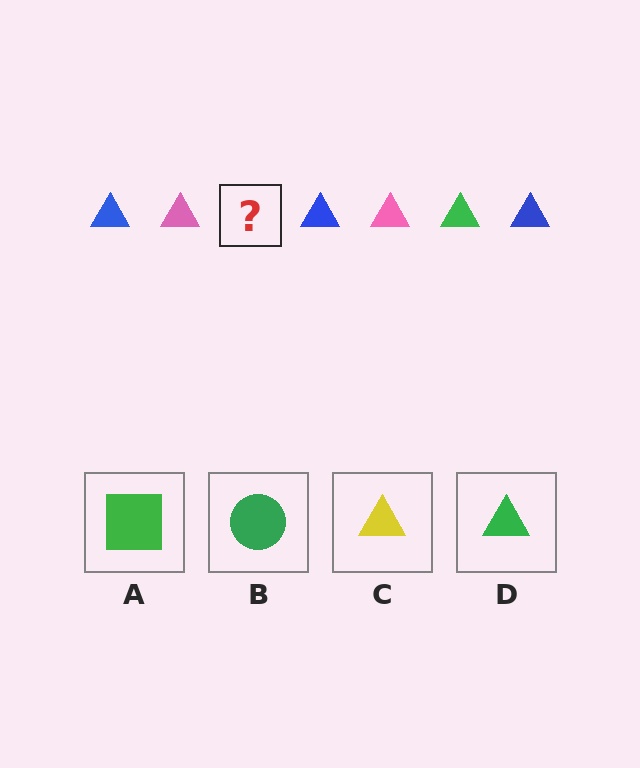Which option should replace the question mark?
Option D.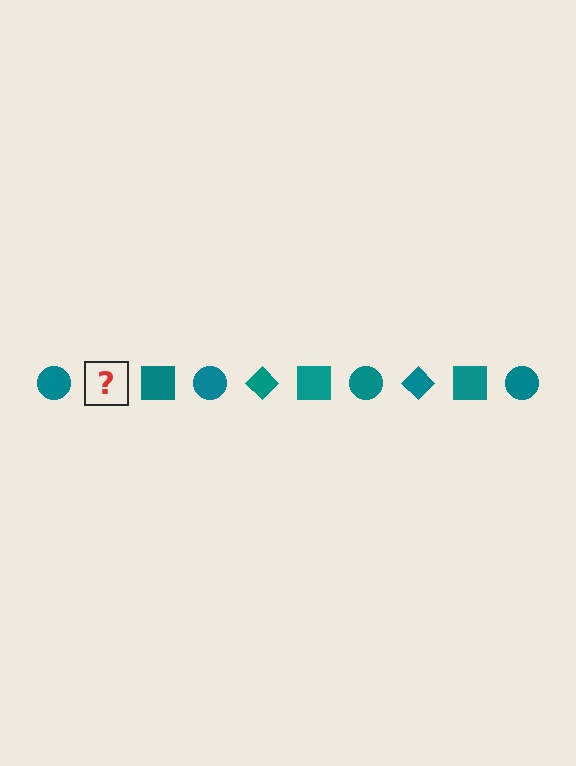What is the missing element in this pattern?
The missing element is a teal diamond.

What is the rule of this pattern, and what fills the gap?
The rule is that the pattern cycles through circle, diamond, square shapes in teal. The gap should be filled with a teal diamond.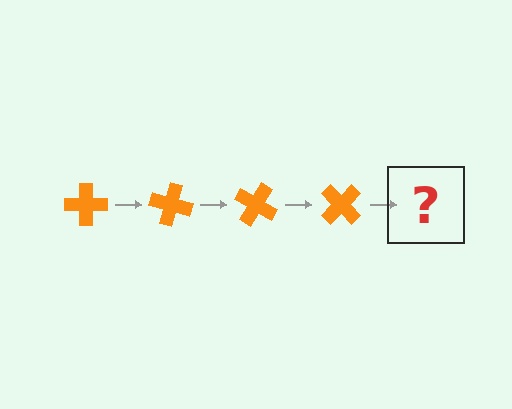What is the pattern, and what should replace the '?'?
The pattern is that the cross rotates 15 degrees each step. The '?' should be an orange cross rotated 60 degrees.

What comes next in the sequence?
The next element should be an orange cross rotated 60 degrees.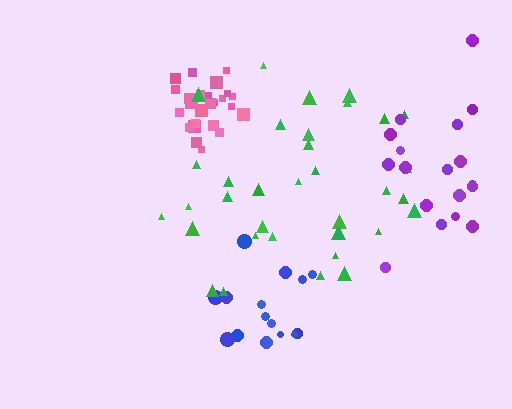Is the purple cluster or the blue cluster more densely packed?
Blue.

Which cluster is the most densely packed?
Pink.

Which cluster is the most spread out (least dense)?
Purple.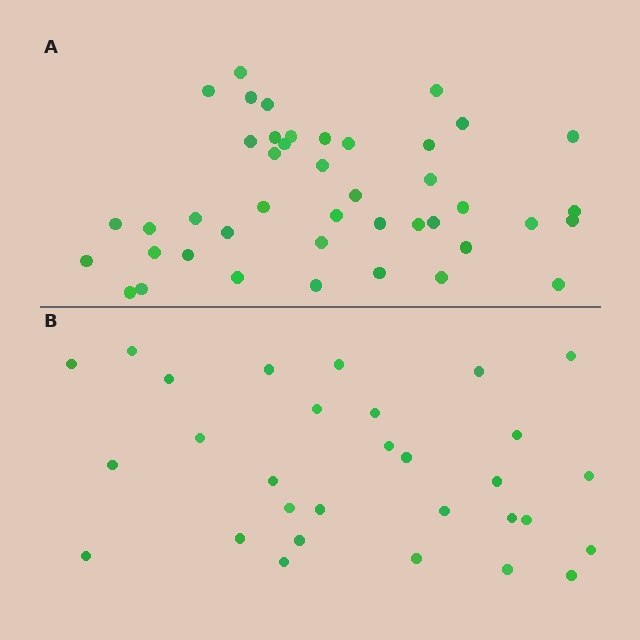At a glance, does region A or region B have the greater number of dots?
Region A (the top region) has more dots.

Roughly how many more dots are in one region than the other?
Region A has approximately 15 more dots than region B.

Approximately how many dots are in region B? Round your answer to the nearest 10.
About 30 dots.